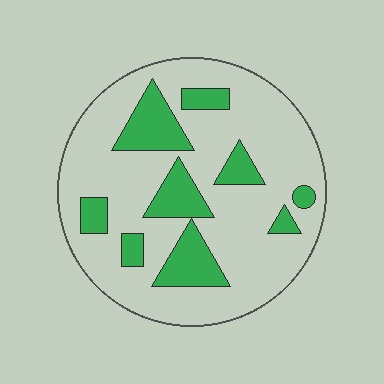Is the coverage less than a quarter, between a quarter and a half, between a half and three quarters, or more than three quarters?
Less than a quarter.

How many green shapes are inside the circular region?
9.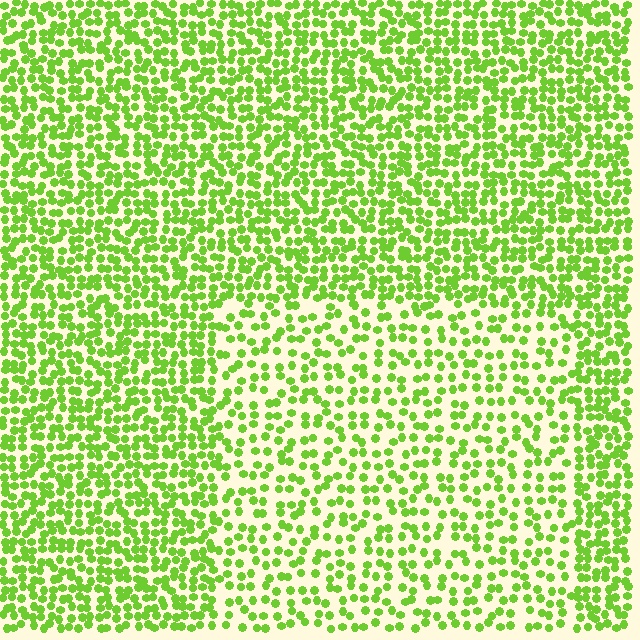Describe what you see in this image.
The image contains small lime elements arranged at two different densities. A rectangle-shaped region is visible where the elements are less densely packed than the surrounding area.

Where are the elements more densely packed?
The elements are more densely packed outside the rectangle boundary.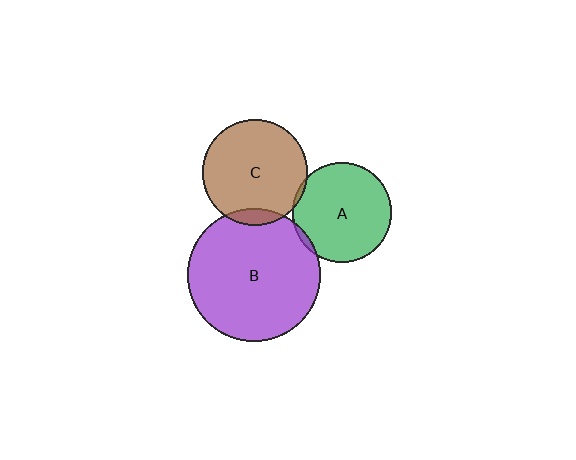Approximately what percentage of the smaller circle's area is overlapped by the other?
Approximately 5%.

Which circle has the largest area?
Circle B (purple).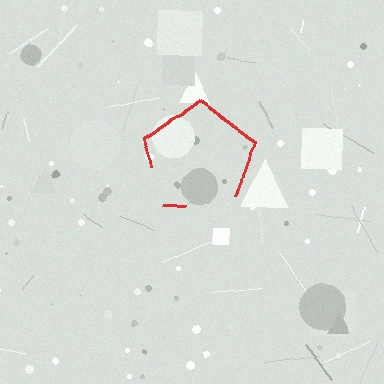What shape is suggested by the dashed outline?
The dashed outline suggests a pentagon.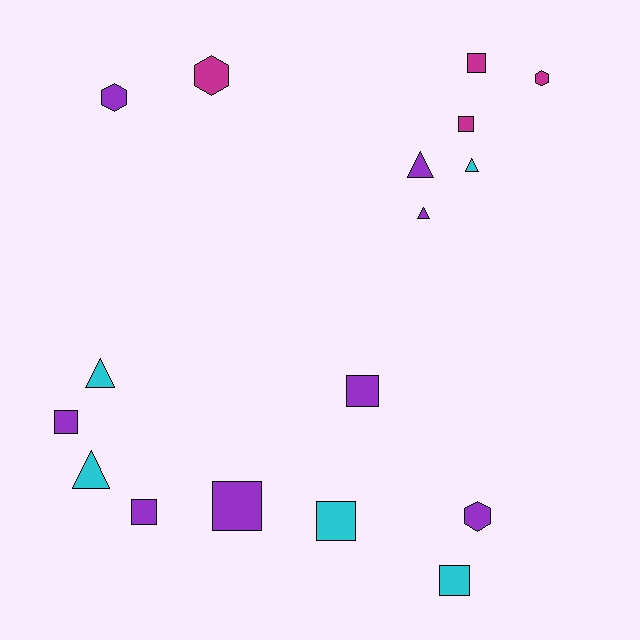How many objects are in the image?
There are 17 objects.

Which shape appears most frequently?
Square, with 8 objects.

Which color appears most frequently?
Purple, with 8 objects.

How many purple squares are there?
There are 4 purple squares.